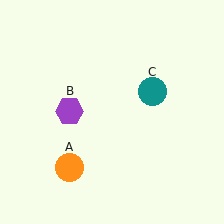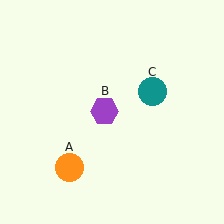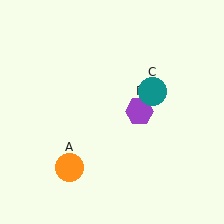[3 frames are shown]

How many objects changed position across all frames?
1 object changed position: purple hexagon (object B).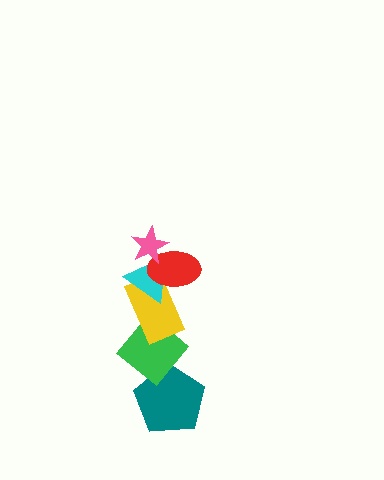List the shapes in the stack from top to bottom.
From top to bottom: the pink star, the red ellipse, the cyan triangle, the yellow rectangle, the green diamond, the teal pentagon.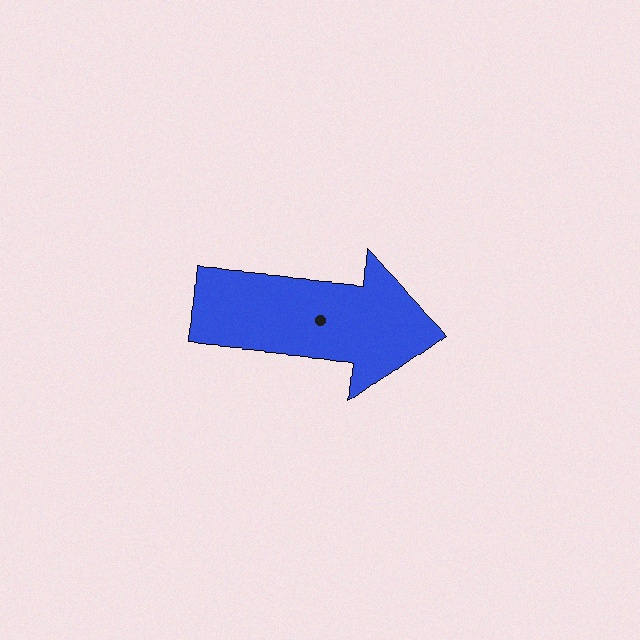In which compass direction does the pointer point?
East.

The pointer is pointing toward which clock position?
Roughly 3 o'clock.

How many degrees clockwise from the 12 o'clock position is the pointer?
Approximately 95 degrees.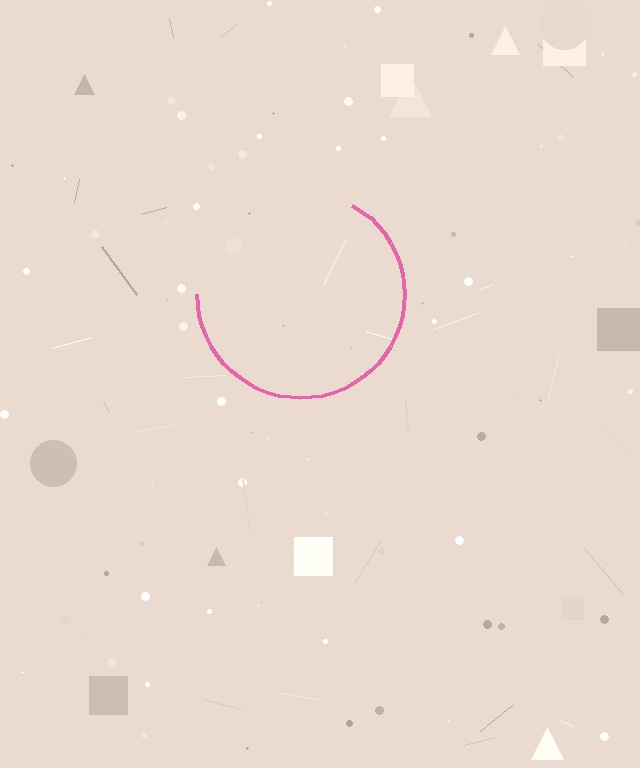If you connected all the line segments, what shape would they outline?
They would outline a circle.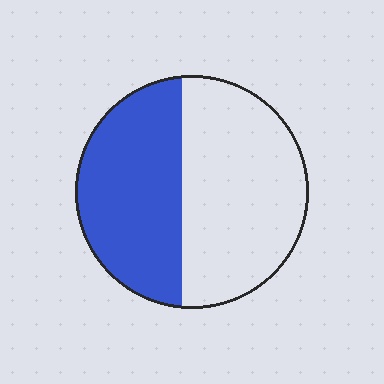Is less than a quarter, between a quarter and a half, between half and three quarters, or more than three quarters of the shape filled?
Between a quarter and a half.